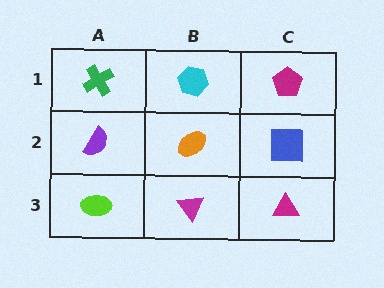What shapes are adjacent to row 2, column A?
A green cross (row 1, column A), a lime ellipse (row 3, column A), an orange ellipse (row 2, column B).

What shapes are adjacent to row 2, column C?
A magenta pentagon (row 1, column C), a magenta triangle (row 3, column C), an orange ellipse (row 2, column B).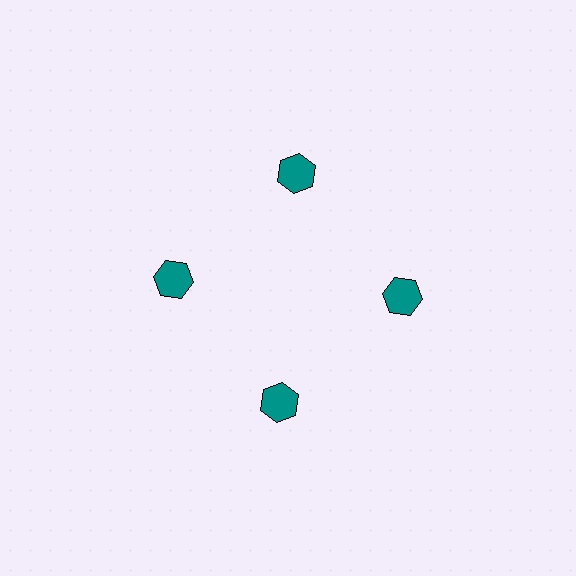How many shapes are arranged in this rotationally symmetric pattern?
There are 4 shapes, arranged in 4 groups of 1.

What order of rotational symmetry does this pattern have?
This pattern has 4-fold rotational symmetry.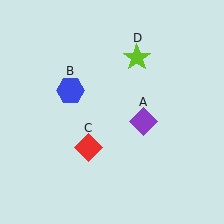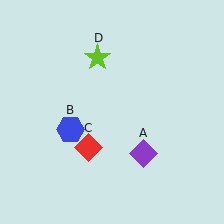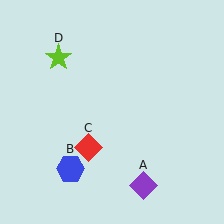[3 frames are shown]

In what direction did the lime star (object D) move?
The lime star (object D) moved left.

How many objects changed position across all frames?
3 objects changed position: purple diamond (object A), blue hexagon (object B), lime star (object D).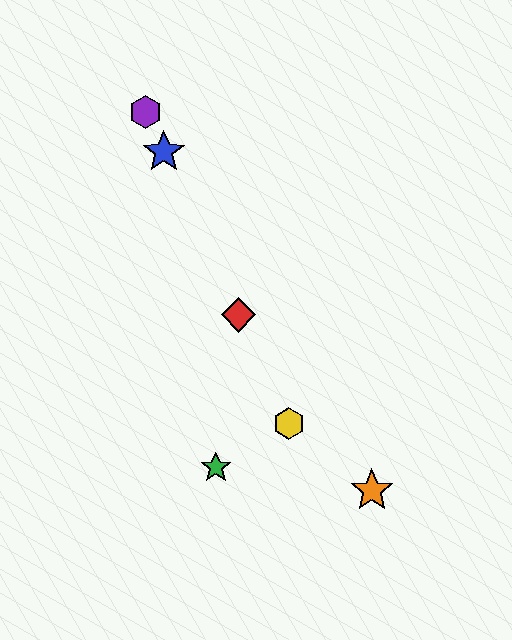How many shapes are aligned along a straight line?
4 shapes (the red diamond, the blue star, the yellow hexagon, the purple hexagon) are aligned along a straight line.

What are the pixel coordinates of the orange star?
The orange star is at (372, 490).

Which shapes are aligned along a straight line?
The red diamond, the blue star, the yellow hexagon, the purple hexagon are aligned along a straight line.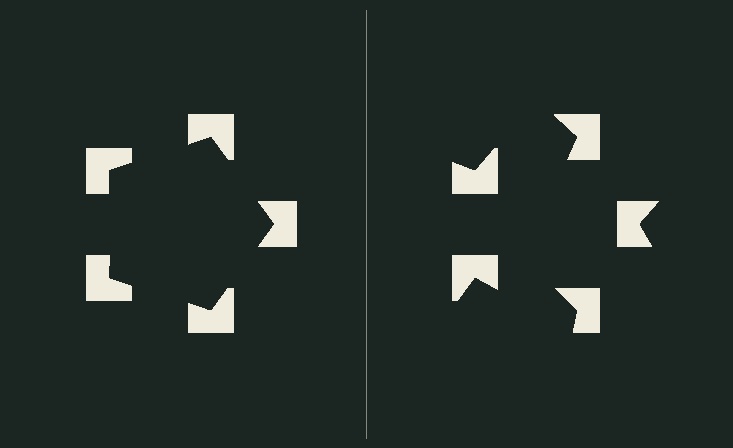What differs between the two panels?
The notched squares are positioned identically on both sides; only the wedge orientations differ. On the left they align to a pentagon; on the right they are misaligned.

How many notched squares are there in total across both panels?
10 — 5 on each side.